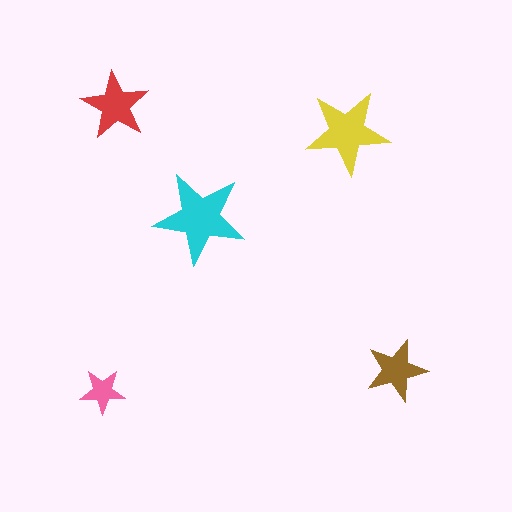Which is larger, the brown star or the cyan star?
The cyan one.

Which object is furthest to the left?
The pink star is leftmost.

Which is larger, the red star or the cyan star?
The cyan one.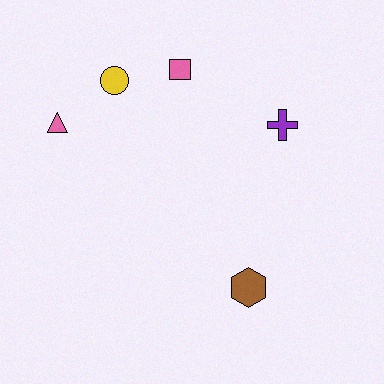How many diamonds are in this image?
There are no diamonds.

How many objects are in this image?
There are 5 objects.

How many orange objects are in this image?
There are no orange objects.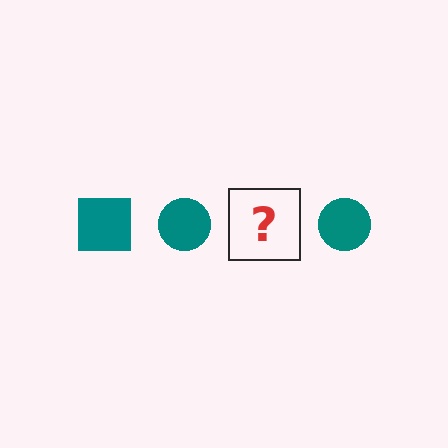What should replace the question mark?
The question mark should be replaced with a teal square.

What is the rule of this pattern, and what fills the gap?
The rule is that the pattern cycles through square, circle shapes in teal. The gap should be filled with a teal square.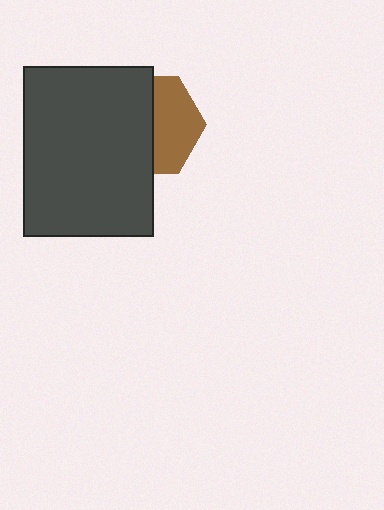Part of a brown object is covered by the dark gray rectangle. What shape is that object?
It is a hexagon.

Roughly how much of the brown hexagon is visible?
About half of it is visible (roughly 46%).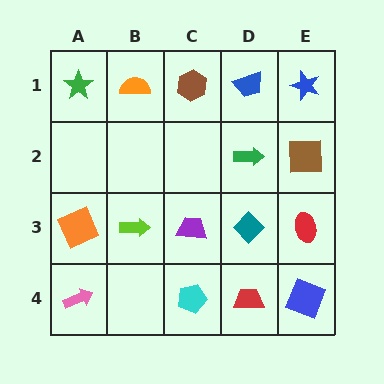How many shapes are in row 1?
5 shapes.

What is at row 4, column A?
A pink arrow.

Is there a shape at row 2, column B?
No, that cell is empty.